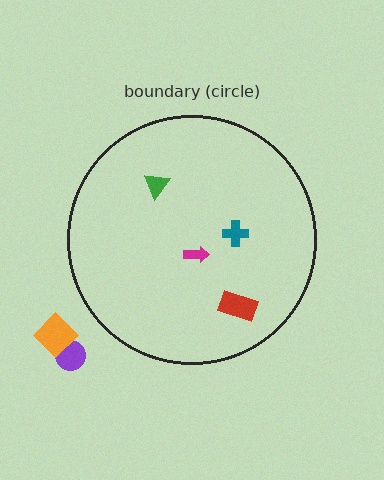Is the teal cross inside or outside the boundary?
Inside.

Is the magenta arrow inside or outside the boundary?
Inside.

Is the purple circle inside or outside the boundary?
Outside.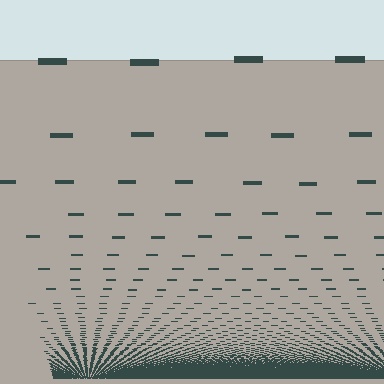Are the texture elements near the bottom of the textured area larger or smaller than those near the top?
Smaller. The gradient is inverted — elements near the bottom are smaller and denser.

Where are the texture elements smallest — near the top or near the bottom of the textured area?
Near the bottom.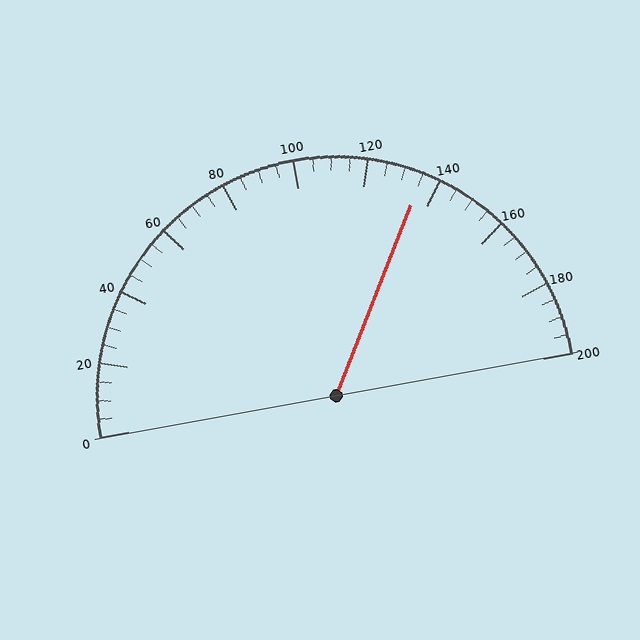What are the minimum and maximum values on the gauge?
The gauge ranges from 0 to 200.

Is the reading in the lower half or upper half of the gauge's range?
The reading is in the upper half of the range (0 to 200).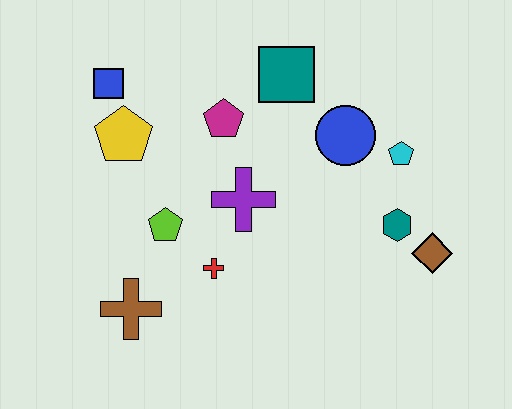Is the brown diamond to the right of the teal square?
Yes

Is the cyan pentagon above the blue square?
No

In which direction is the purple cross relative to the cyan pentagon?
The purple cross is to the left of the cyan pentagon.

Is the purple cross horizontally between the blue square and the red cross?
No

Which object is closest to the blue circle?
The cyan pentagon is closest to the blue circle.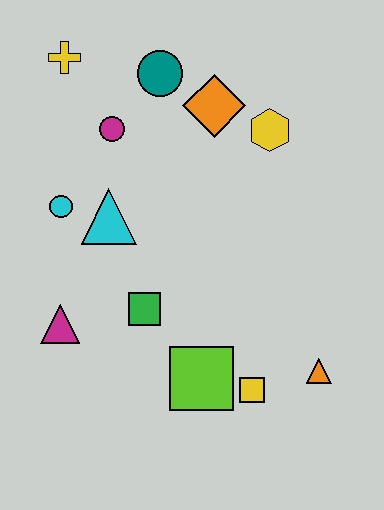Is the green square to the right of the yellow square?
No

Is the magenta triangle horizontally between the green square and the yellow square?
No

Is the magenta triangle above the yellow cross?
No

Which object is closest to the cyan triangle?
The cyan circle is closest to the cyan triangle.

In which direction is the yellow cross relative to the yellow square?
The yellow cross is above the yellow square.